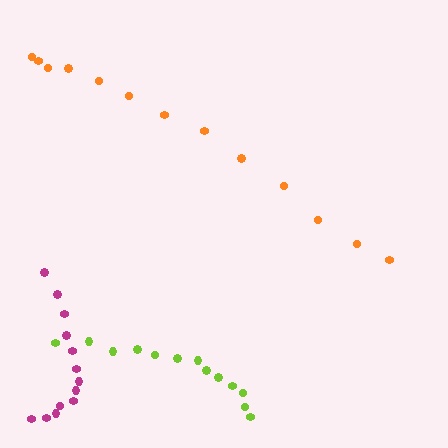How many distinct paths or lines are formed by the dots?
There are 3 distinct paths.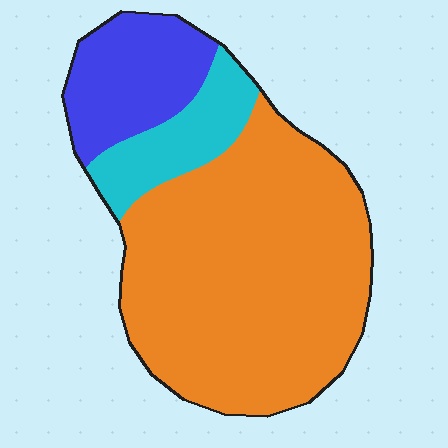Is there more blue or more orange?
Orange.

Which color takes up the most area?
Orange, at roughly 70%.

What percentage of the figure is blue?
Blue takes up about one sixth (1/6) of the figure.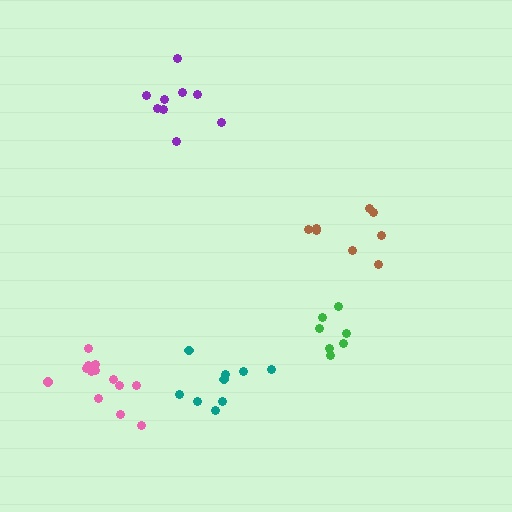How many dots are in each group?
Group 1: 13 dots, Group 2: 9 dots, Group 3: 8 dots, Group 4: 7 dots, Group 5: 9 dots (46 total).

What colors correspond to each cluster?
The clusters are colored: pink, purple, brown, green, teal.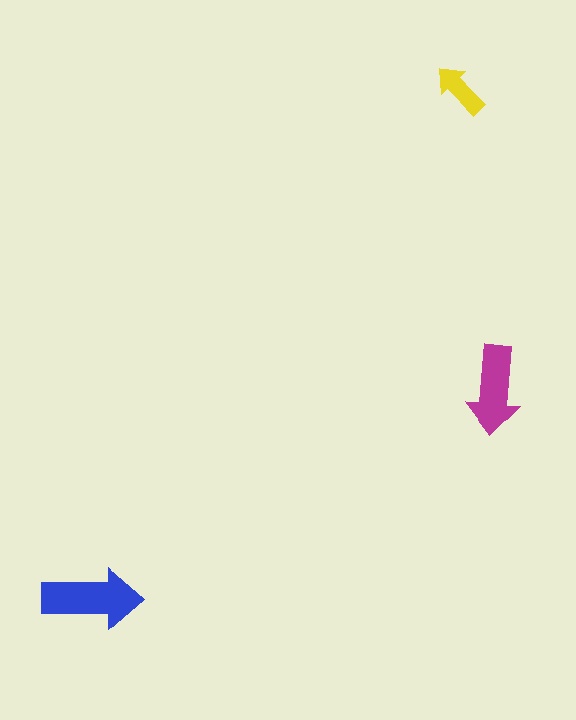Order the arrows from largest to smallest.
the blue one, the magenta one, the yellow one.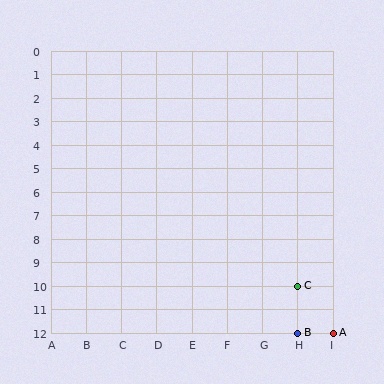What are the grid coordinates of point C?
Point C is at grid coordinates (H, 10).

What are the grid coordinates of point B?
Point B is at grid coordinates (H, 12).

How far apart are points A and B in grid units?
Points A and B are 1 column apart.